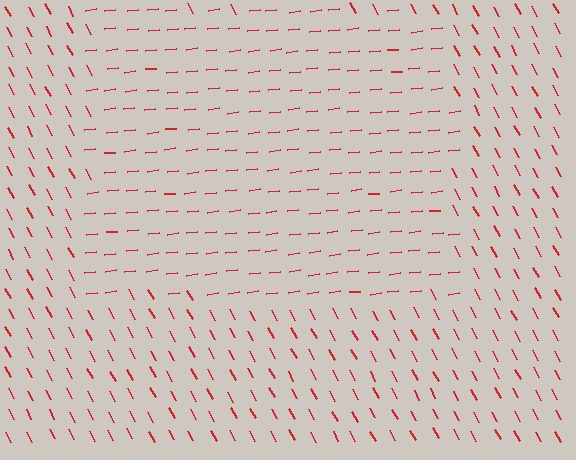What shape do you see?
I see a rectangle.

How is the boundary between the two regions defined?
The boundary is defined purely by a change in line orientation (approximately 68 degrees difference). All lines are the same color and thickness.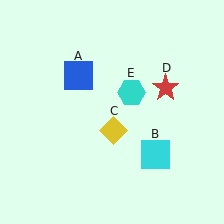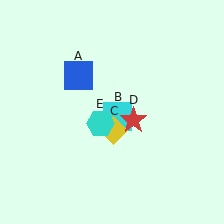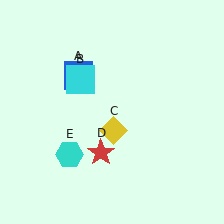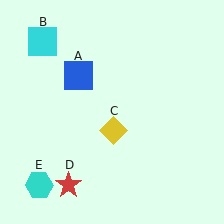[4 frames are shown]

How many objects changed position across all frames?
3 objects changed position: cyan square (object B), red star (object D), cyan hexagon (object E).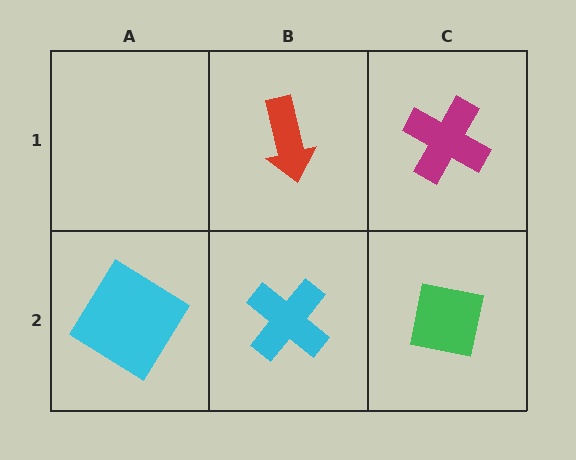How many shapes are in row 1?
2 shapes.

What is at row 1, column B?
A red arrow.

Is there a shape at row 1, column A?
No, that cell is empty.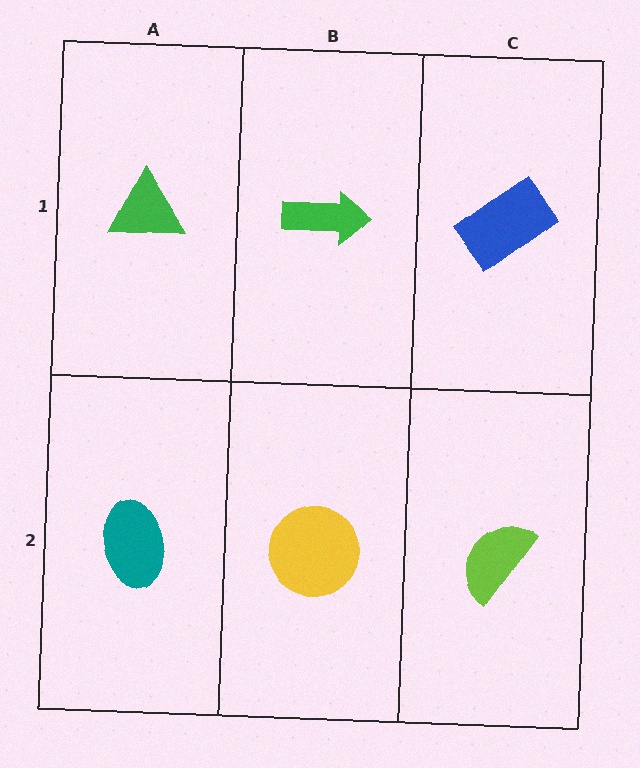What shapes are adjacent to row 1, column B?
A yellow circle (row 2, column B), a green triangle (row 1, column A), a blue rectangle (row 1, column C).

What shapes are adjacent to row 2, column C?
A blue rectangle (row 1, column C), a yellow circle (row 2, column B).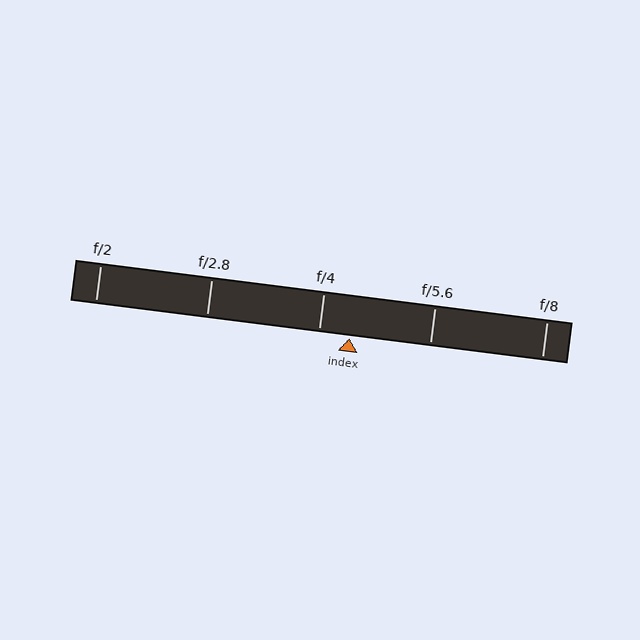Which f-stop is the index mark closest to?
The index mark is closest to f/4.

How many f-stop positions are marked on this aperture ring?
There are 5 f-stop positions marked.